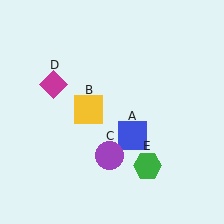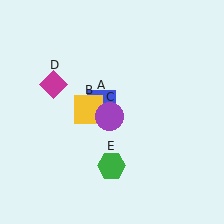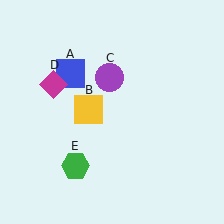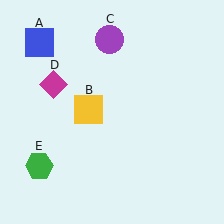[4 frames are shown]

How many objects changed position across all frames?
3 objects changed position: blue square (object A), purple circle (object C), green hexagon (object E).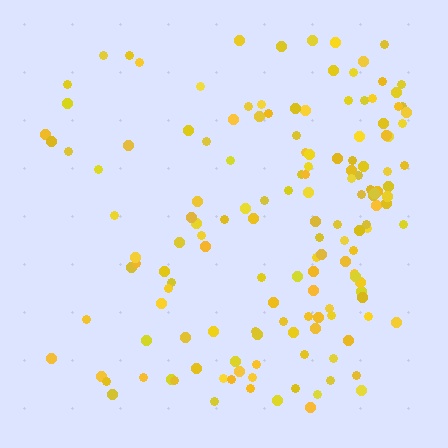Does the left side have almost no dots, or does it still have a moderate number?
Still a moderate number, just noticeably fewer than the right.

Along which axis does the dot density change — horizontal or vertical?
Horizontal.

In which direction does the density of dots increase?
From left to right, with the right side densest.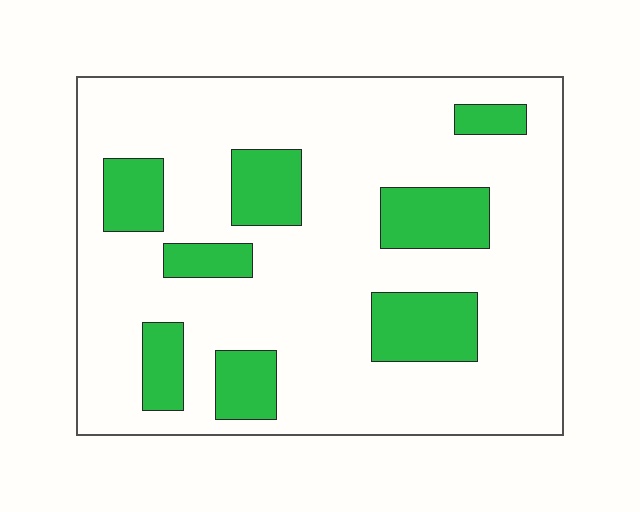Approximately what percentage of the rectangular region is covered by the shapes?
Approximately 20%.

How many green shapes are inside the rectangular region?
8.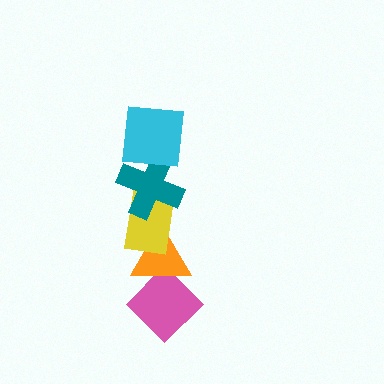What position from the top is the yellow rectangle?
The yellow rectangle is 3rd from the top.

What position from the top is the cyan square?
The cyan square is 1st from the top.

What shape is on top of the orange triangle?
The yellow rectangle is on top of the orange triangle.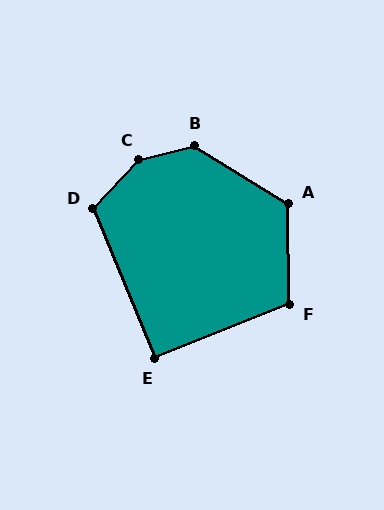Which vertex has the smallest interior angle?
E, at approximately 91 degrees.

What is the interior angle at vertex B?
Approximately 134 degrees (obtuse).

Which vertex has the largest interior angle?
C, at approximately 147 degrees.